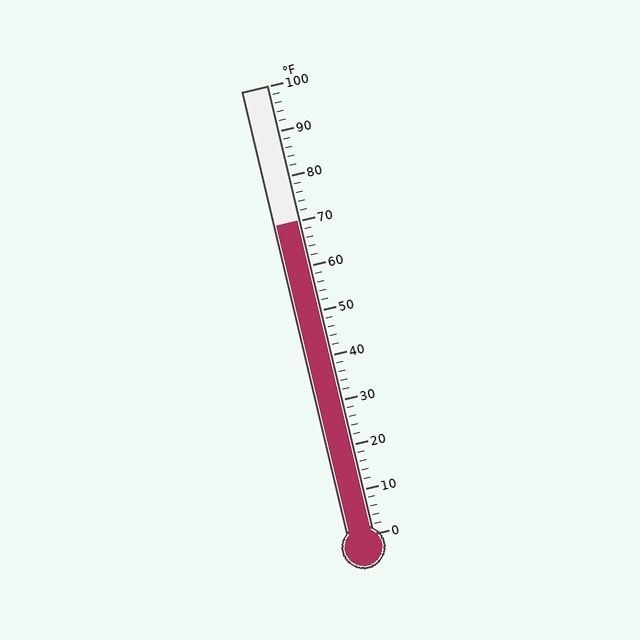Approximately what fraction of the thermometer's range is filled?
The thermometer is filled to approximately 70% of its range.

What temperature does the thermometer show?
The thermometer shows approximately 70°F.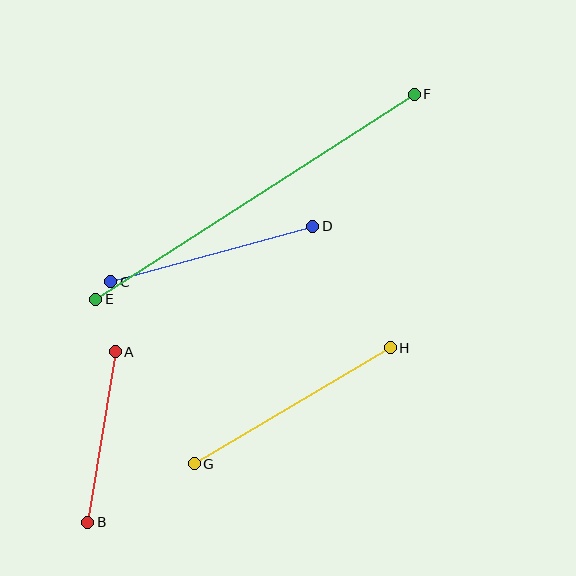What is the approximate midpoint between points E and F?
The midpoint is at approximately (255, 197) pixels.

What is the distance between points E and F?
The distance is approximately 379 pixels.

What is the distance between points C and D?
The distance is approximately 209 pixels.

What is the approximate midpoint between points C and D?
The midpoint is at approximately (212, 254) pixels.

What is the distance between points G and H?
The distance is approximately 228 pixels.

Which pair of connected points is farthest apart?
Points E and F are farthest apart.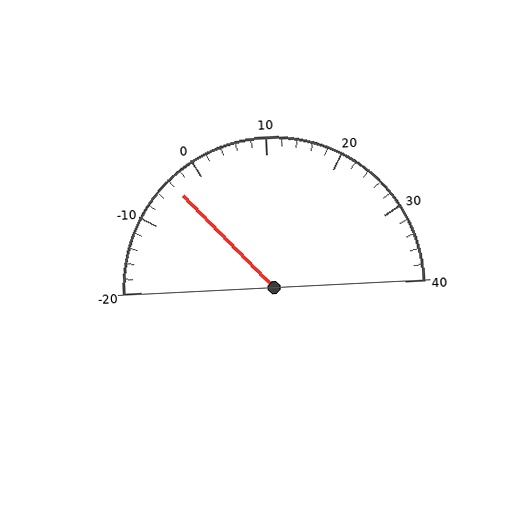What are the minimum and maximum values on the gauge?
The gauge ranges from -20 to 40.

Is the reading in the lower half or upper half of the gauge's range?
The reading is in the lower half of the range (-20 to 40).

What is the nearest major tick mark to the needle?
The nearest major tick mark is 0.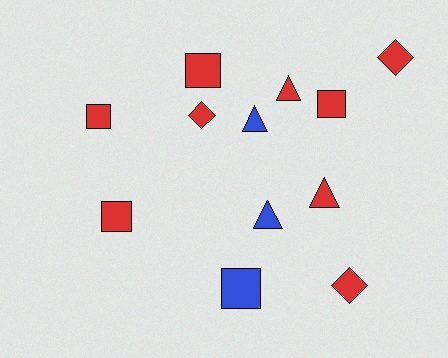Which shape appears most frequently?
Square, with 5 objects.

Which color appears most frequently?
Red, with 9 objects.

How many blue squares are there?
There is 1 blue square.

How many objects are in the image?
There are 12 objects.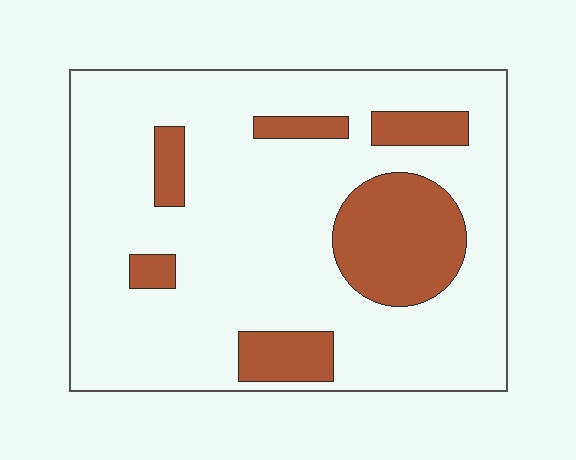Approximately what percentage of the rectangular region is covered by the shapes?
Approximately 20%.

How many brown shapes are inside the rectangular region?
6.